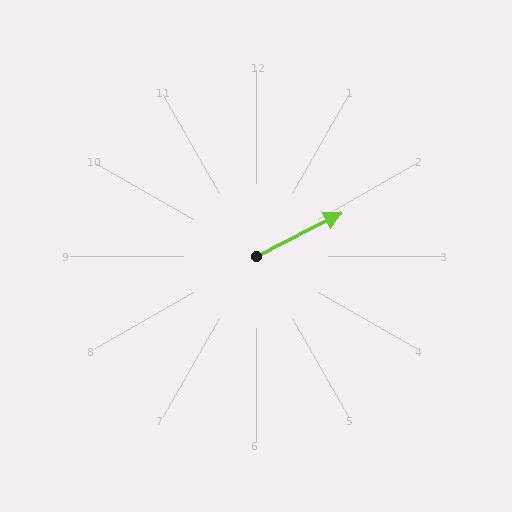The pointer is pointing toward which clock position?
Roughly 2 o'clock.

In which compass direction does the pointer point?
Northeast.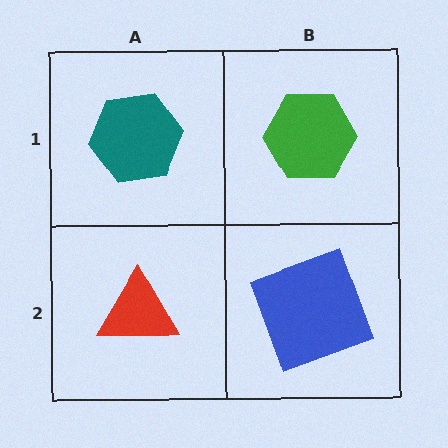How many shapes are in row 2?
2 shapes.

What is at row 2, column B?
A blue square.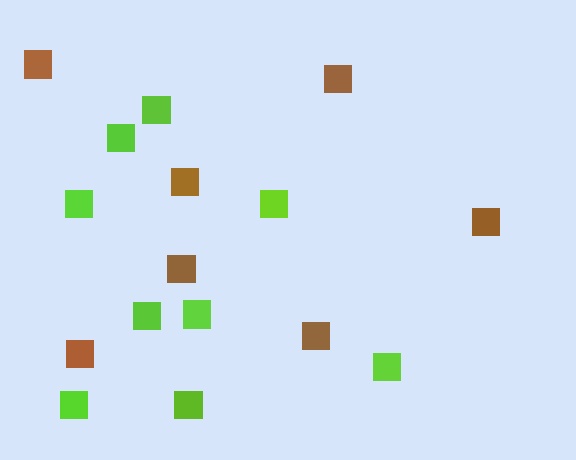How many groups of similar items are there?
There are 2 groups: one group of brown squares (7) and one group of lime squares (9).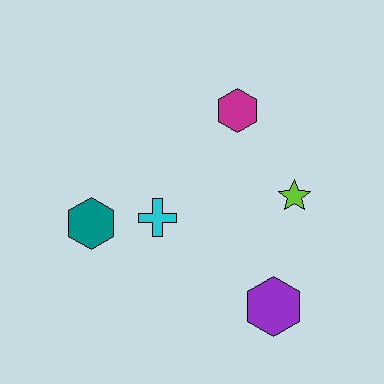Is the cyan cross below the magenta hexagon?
Yes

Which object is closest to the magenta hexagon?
The lime star is closest to the magenta hexagon.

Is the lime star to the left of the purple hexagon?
No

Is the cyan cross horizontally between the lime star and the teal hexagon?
Yes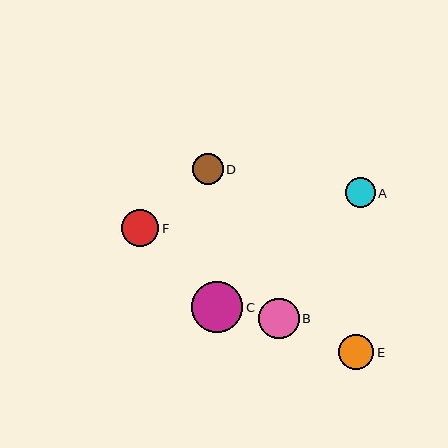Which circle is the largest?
Circle C is the largest with a size of approximately 51 pixels.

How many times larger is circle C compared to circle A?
Circle C is approximately 1.7 times the size of circle A.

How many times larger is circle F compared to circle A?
Circle F is approximately 1.3 times the size of circle A.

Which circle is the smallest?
Circle A is the smallest with a size of approximately 29 pixels.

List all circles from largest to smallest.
From largest to smallest: C, B, F, E, D, A.